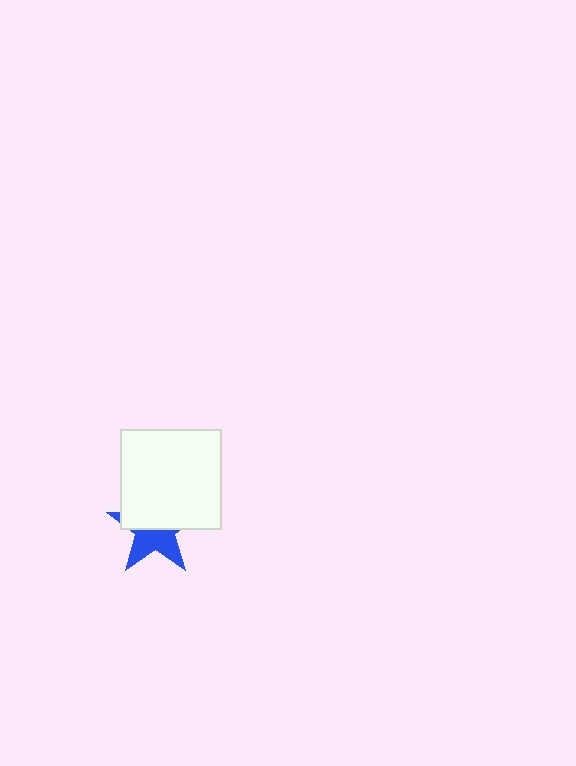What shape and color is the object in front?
The object in front is a white square.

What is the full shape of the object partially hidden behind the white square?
The partially hidden object is a blue star.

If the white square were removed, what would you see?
You would see the complete blue star.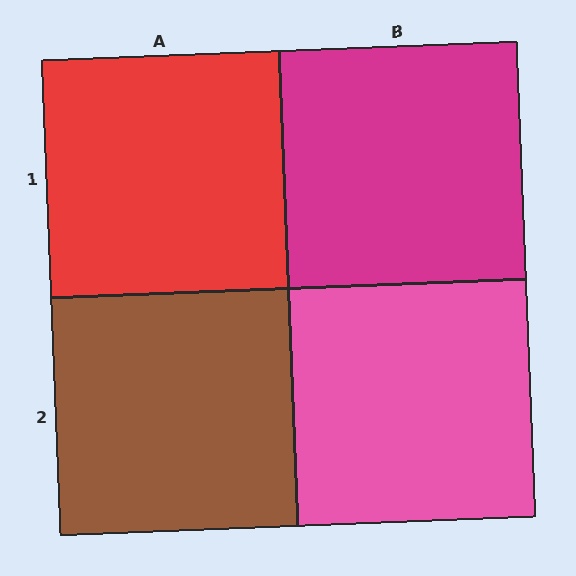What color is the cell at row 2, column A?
Brown.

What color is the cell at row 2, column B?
Pink.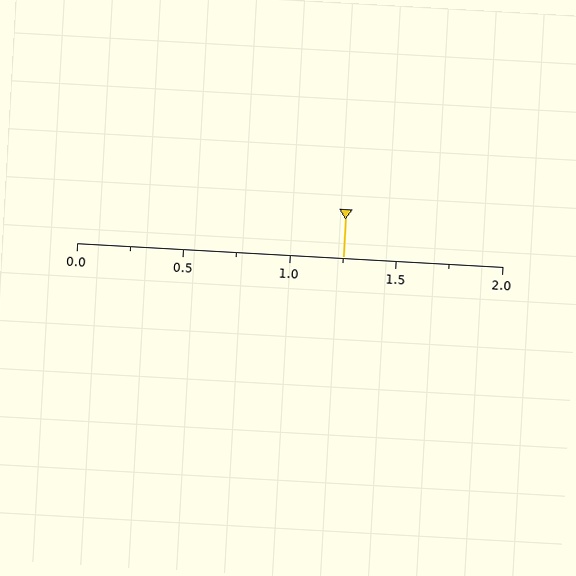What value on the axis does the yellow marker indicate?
The marker indicates approximately 1.25.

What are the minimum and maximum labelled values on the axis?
The axis runs from 0.0 to 2.0.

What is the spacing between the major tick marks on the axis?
The major ticks are spaced 0.5 apart.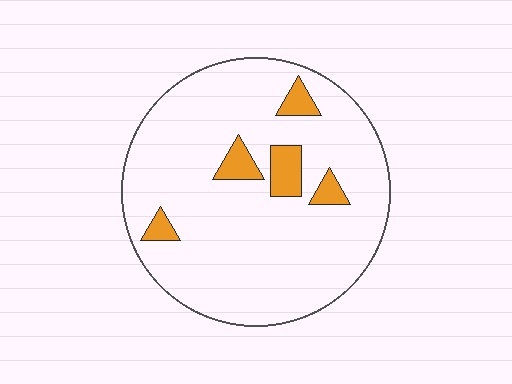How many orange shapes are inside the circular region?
5.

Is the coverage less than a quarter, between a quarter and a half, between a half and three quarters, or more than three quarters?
Less than a quarter.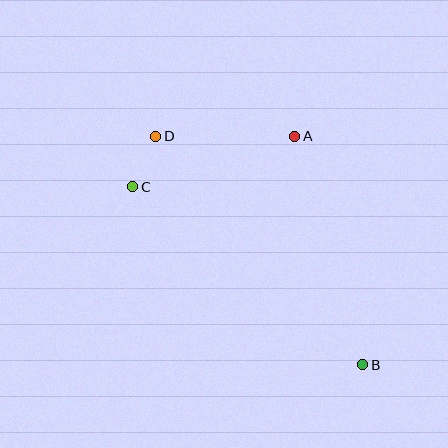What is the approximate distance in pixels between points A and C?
The distance between A and C is approximately 170 pixels.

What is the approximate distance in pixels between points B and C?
The distance between B and C is approximately 291 pixels.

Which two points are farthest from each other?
Points B and D are farthest from each other.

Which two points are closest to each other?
Points C and D are closest to each other.